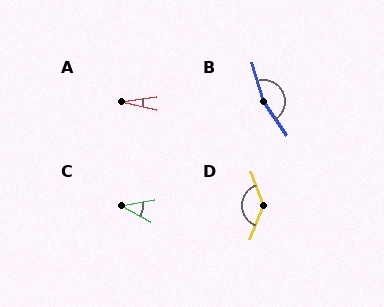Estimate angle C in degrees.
Approximately 38 degrees.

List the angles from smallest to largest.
A (21°), C (38°), D (139°), B (162°).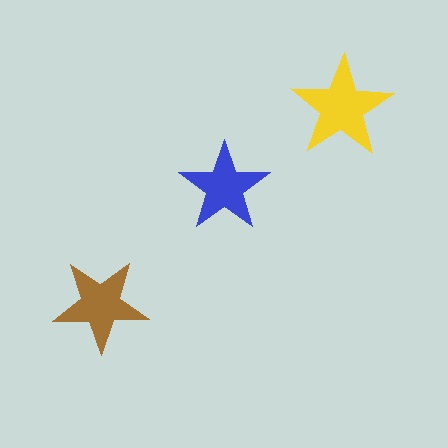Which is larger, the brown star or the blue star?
The brown one.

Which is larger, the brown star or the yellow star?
The yellow one.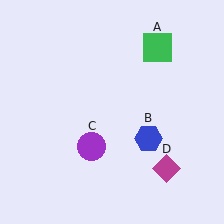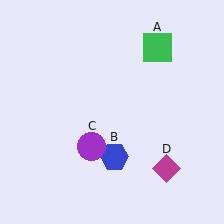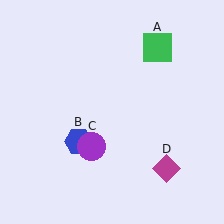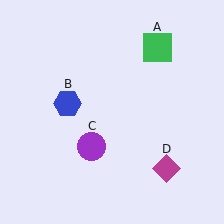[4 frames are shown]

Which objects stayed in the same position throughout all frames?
Green square (object A) and purple circle (object C) and magenta diamond (object D) remained stationary.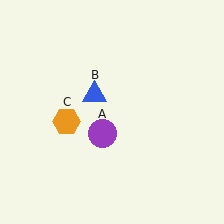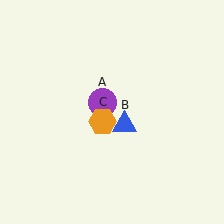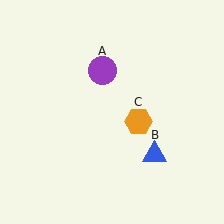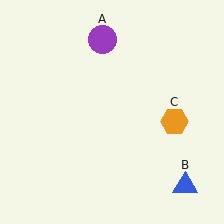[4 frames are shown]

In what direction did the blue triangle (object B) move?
The blue triangle (object B) moved down and to the right.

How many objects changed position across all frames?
3 objects changed position: purple circle (object A), blue triangle (object B), orange hexagon (object C).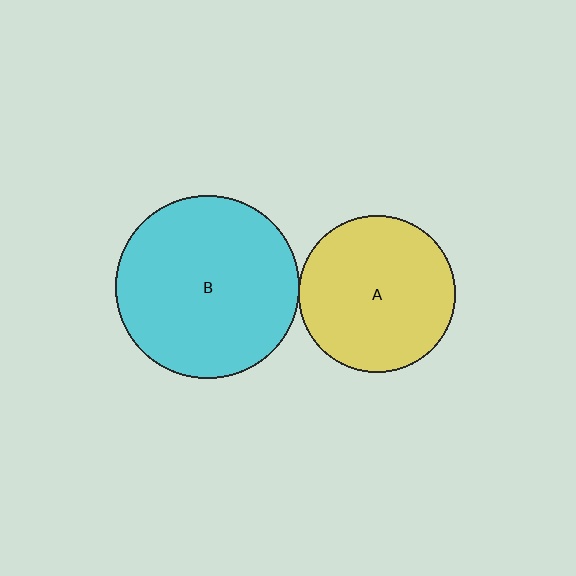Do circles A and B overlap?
Yes.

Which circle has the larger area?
Circle B (cyan).